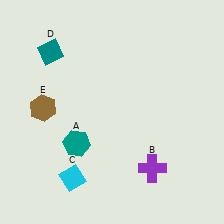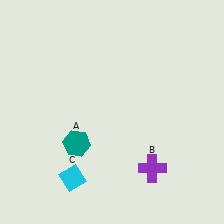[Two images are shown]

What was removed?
The brown hexagon (E), the teal diamond (D) were removed in Image 2.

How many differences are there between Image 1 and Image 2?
There are 2 differences between the two images.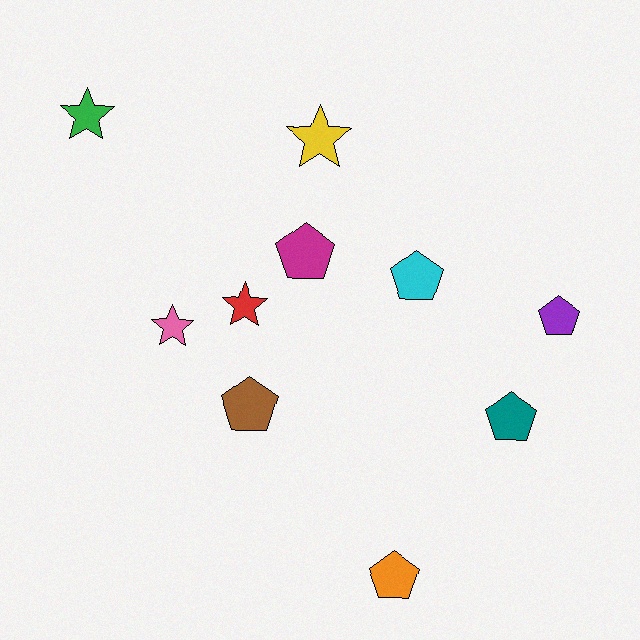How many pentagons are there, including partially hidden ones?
There are 6 pentagons.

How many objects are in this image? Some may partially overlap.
There are 10 objects.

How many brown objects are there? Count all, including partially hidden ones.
There is 1 brown object.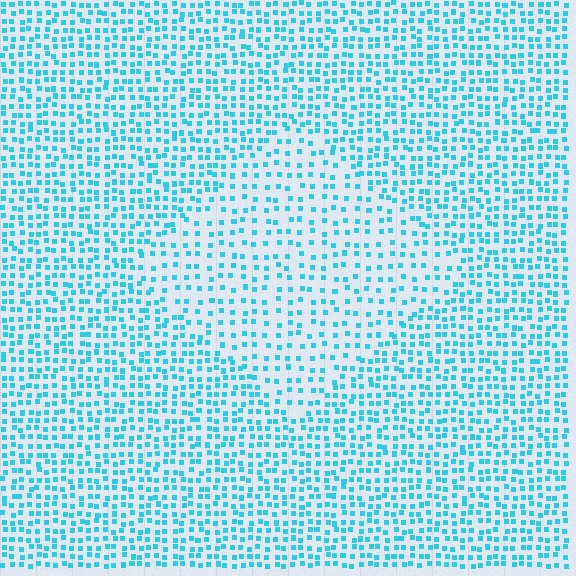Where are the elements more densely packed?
The elements are more densely packed outside the diamond boundary.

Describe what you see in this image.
The image contains small cyan elements arranged at two different densities. A diamond-shaped region is visible where the elements are less densely packed than the surrounding area.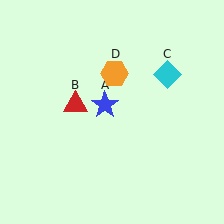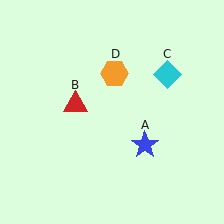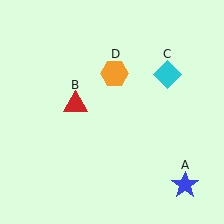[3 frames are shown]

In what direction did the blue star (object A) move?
The blue star (object A) moved down and to the right.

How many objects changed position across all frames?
1 object changed position: blue star (object A).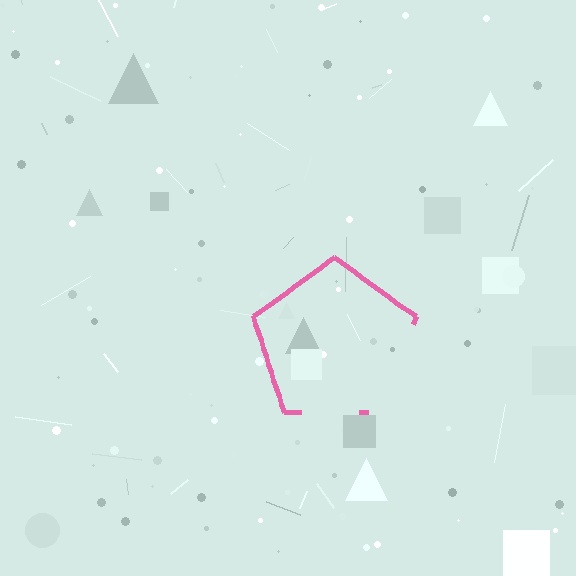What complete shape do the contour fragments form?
The contour fragments form a pentagon.